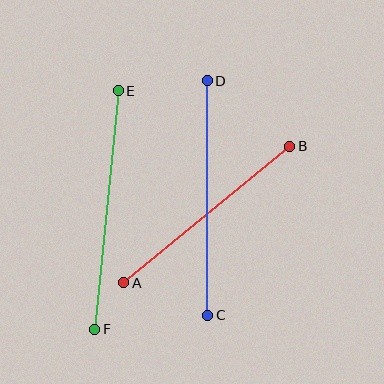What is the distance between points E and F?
The distance is approximately 239 pixels.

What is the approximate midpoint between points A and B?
The midpoint is at approximately (207, 214) pixels.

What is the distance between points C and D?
The distance is approximately 234 pixels.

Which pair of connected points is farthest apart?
Points E and F are farthest apart.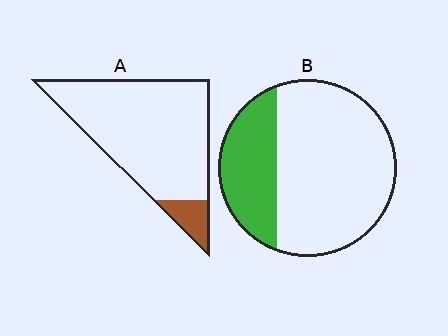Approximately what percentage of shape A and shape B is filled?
A is approximately 10% and B is approximately 30%.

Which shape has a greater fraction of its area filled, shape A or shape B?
Shape B.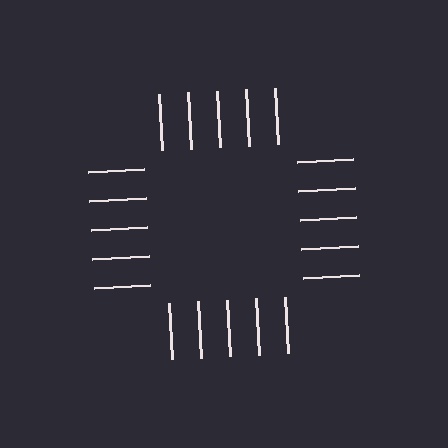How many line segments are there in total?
20 — 5 along each of the 4 edges.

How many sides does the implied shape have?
4 sides — the line-ends trace a square.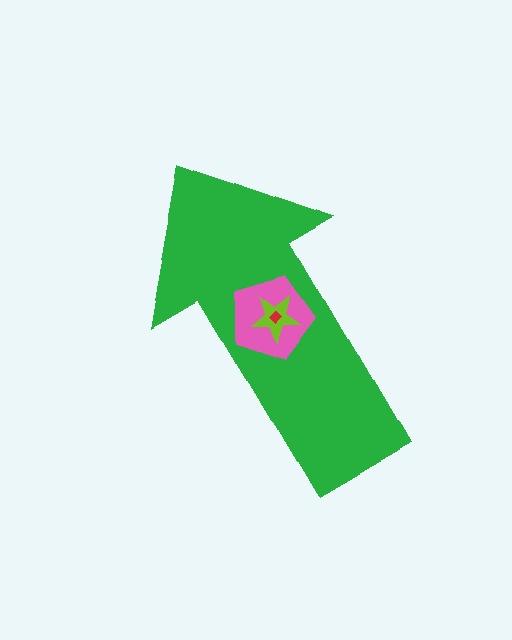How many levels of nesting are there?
4.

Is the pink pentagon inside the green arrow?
Yes.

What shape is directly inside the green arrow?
The pink pentagon.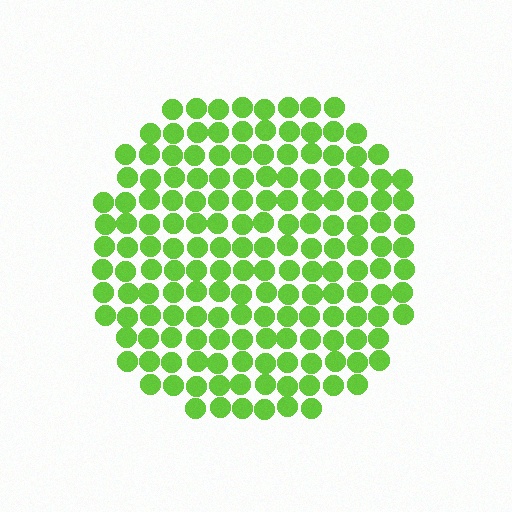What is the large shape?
The large shape is a circle.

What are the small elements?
The small elements are circles.